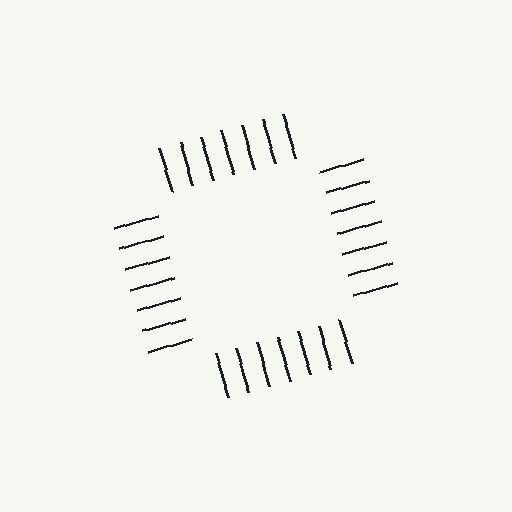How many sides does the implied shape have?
4 sides — the line-ends trace a square.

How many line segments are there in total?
28 — 7 along each of the 4 edges.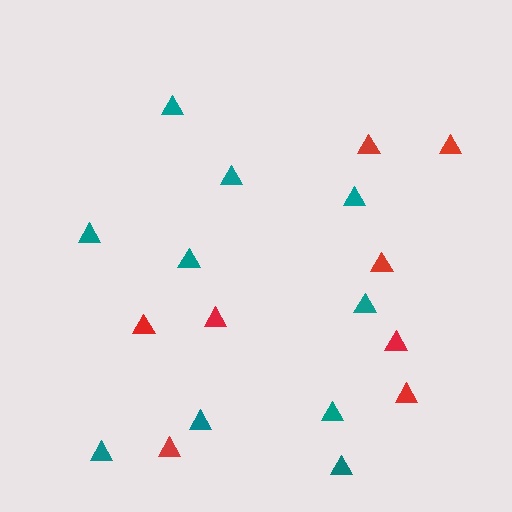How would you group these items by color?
There are 2 groups: one group of teal triangles (10) and one group of red triangles (8).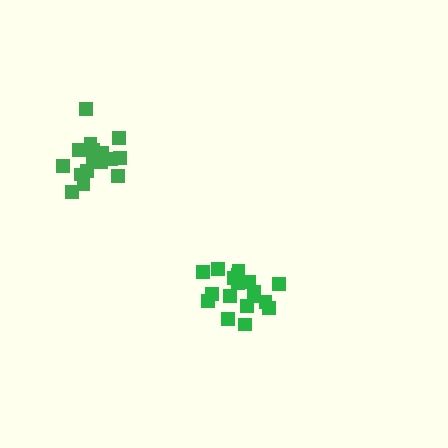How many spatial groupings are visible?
There are 2 spatial groupings.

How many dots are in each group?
Group 1: 18 dots, Group 2: 17 dots (35 total).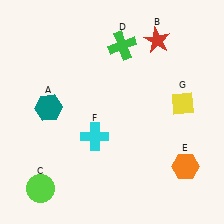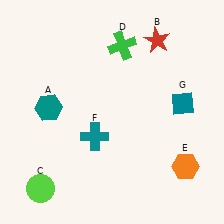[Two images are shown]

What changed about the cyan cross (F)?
In Image 1, F is cyan. In Image 2, it changed to teal.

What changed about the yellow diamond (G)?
In Image 1, G is yellow. In Image 2, it changed to teal.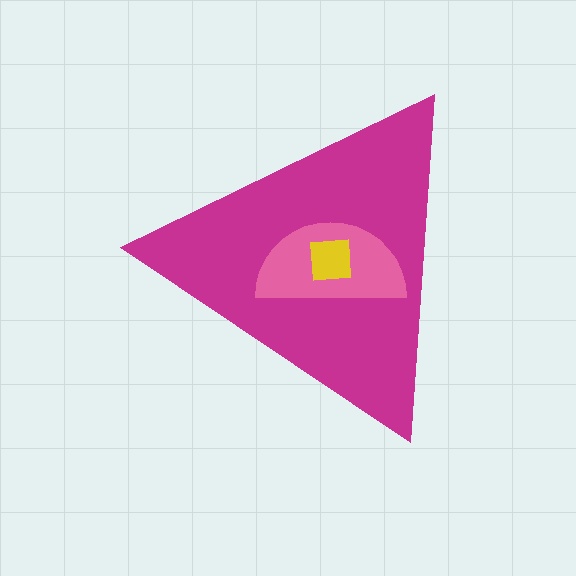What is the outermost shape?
The magenta triangle.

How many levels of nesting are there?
3.